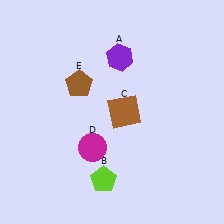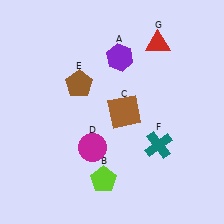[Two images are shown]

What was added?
A teal cross (F), a red triangle (G) were added in Image 2.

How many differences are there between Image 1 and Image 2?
There are 2 differences between the two images.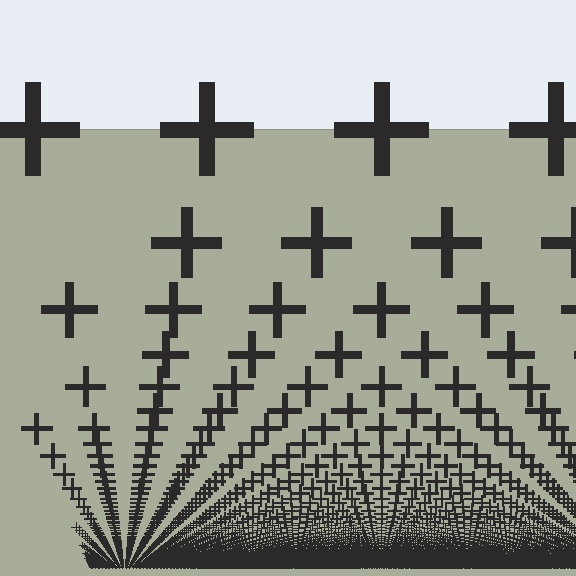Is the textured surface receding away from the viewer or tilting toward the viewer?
The surface appears to tilt toward the viewer. Texture elements get larger and sparser toward the top.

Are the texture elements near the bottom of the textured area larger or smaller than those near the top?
Smaller. The gradient is inverted — elements near the bottom are smaller and denser.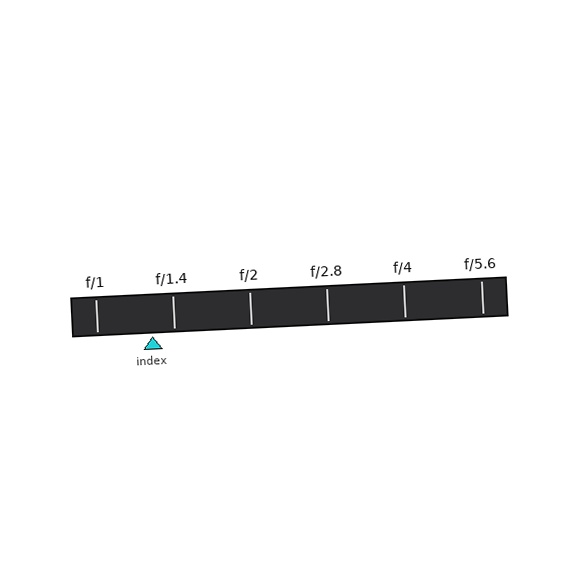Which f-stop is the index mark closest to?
The index mark is closest to f/1.4.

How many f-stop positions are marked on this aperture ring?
There are 6 f-stop positions marked.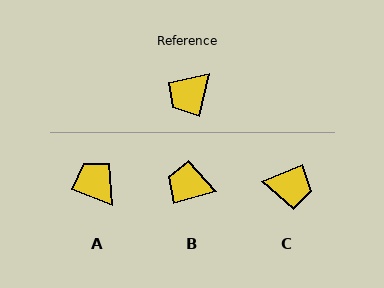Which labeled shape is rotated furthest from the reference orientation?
C, about 126 degrees away.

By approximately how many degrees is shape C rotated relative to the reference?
Approximately 126 degrees counter-clockwise.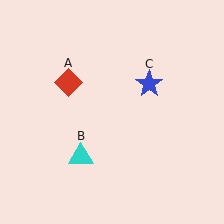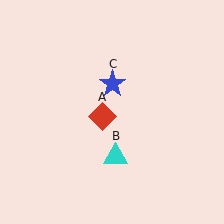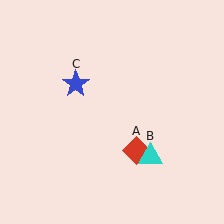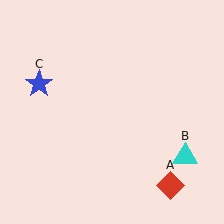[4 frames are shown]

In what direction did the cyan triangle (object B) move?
The cyan triangle (object B) moved right.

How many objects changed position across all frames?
3 objects changed position: red diamond (object A), cyan triangle (object B), blue star (object C).